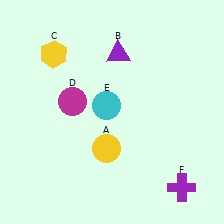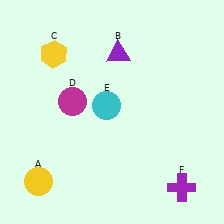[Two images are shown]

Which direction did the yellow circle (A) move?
The yellow circle (A) moved left.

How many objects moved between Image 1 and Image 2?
1 object moved between the two images.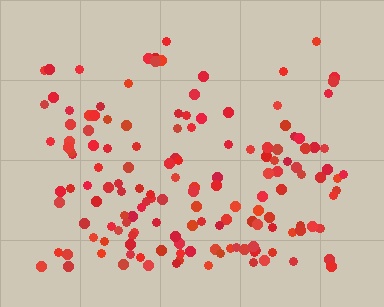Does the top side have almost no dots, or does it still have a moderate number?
Still a moderate number, just noticeably fewer than the bottom.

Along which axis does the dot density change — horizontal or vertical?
Vertical.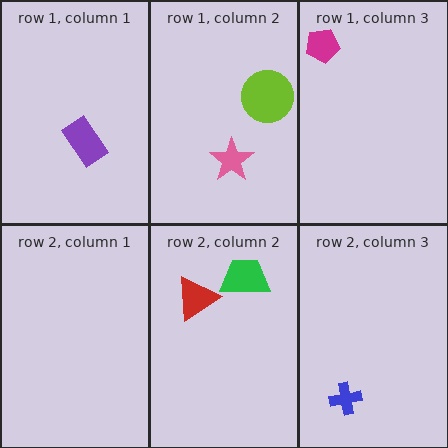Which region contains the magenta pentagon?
The row 1, column 3 region.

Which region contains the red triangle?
The row 2, column 2 region.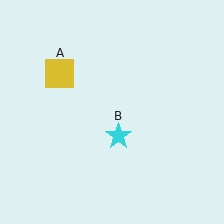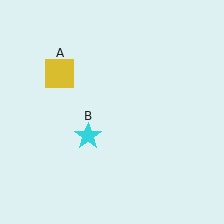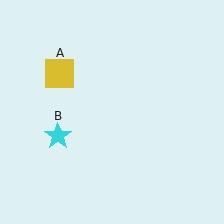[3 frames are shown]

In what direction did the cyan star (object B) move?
The cyan star (object B) moved left.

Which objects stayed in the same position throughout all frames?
Yellow square (object A) remained stationary.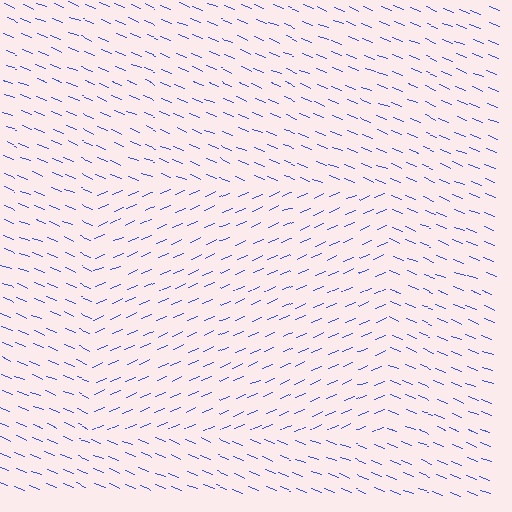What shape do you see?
I see a rectangle.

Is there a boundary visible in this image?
Yes, there is a texture boundary formed by a change in line orientation.